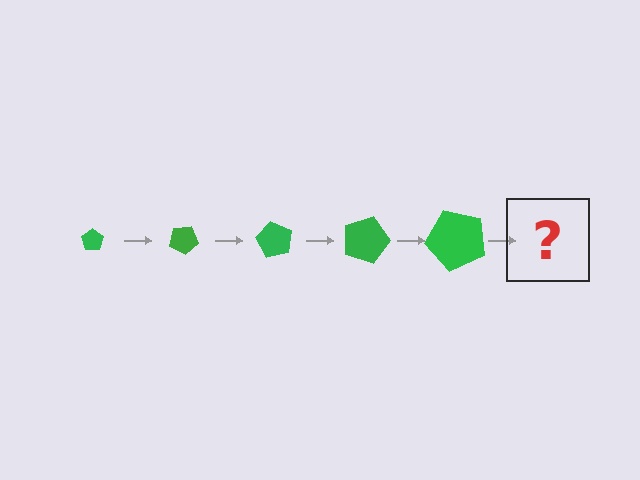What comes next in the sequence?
The next element should be a pentagon, larger than the previous one and rotated 150 degrees from the start.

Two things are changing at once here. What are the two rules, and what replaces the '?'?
The two rules are that the pentagon grows larger each step and it rotates 30 degrees each step. The '?' should be a pentagon, larger than the previous one and rotated 150 degrees from the start.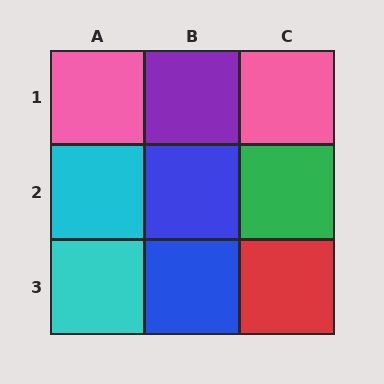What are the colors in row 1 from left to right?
Pink, purple, pink.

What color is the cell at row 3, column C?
Red.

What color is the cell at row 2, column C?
Green.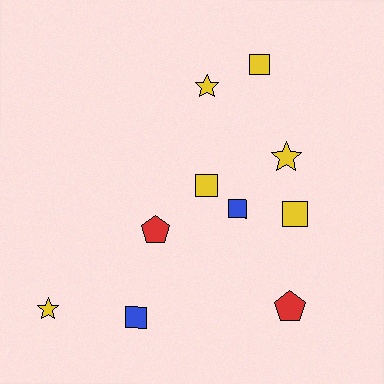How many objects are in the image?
There are 10 objects.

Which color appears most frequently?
Yellow, with 6 objects.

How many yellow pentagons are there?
There are no yellow pentagons.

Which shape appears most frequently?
Square, with 5 objects.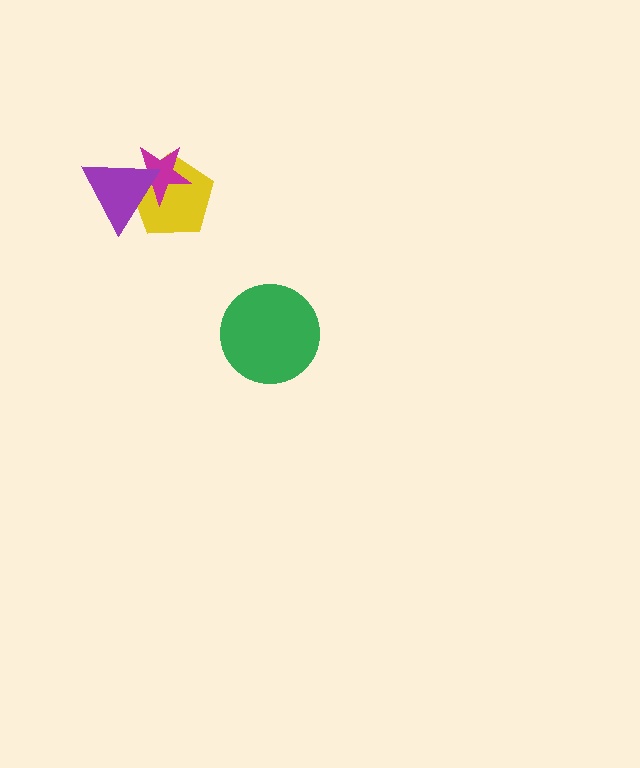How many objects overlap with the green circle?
0 objects overlap with the green circle.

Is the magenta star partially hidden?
Yes, it is partially covered by another shape.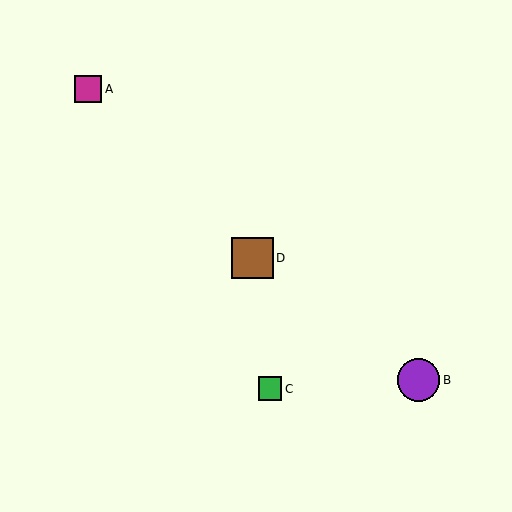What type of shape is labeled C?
Shape C is a green square.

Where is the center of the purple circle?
The center of the purple circle is at (418, 380).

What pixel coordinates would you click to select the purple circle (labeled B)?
Click at (418, 380) to select the purple circle B.